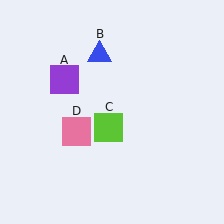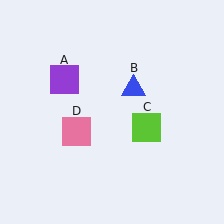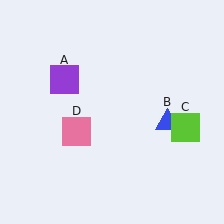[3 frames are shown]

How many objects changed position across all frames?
2 objects changed position: blue triangle (object B), lime square (object C).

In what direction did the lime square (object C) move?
The lime square (object C) moved right.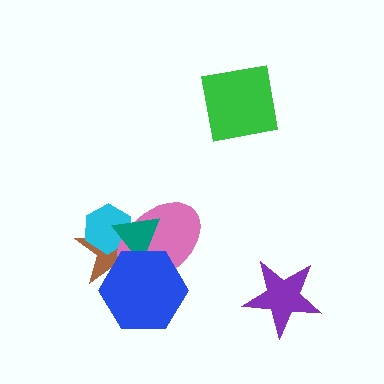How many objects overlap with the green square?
0 objects overlap with the green square.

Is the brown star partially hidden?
Yes, it is partially covered by another shape.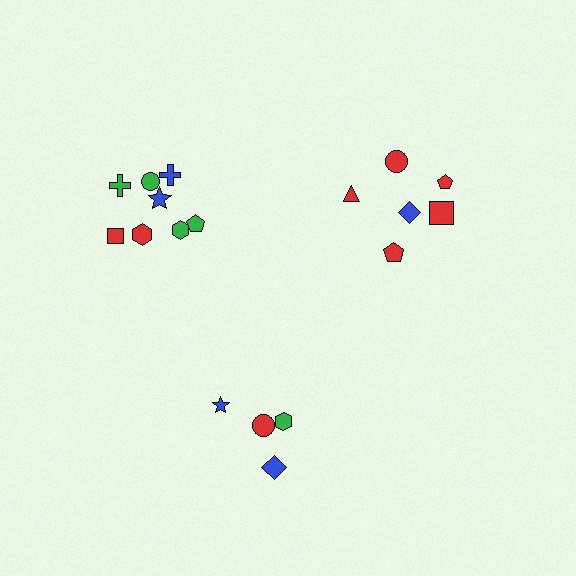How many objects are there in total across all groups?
There are 18 objects.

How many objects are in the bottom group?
There are 4 objects.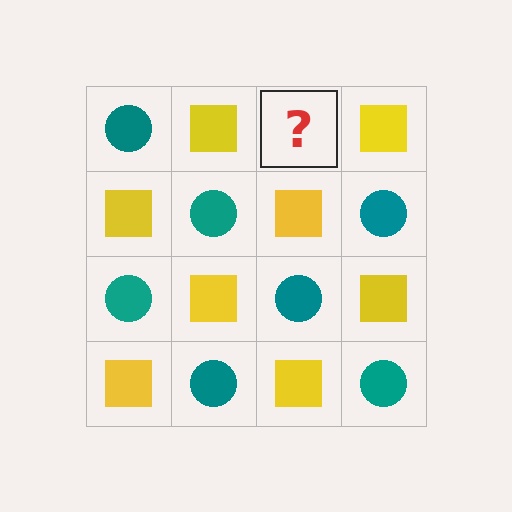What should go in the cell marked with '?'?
The missing cell should contain a teal circle.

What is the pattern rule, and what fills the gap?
The rule is that it alternates teal circle and yellow square in a checkerboard pattern. The gap should be filled with a teal circle.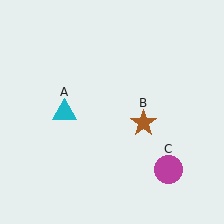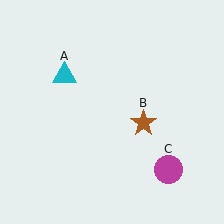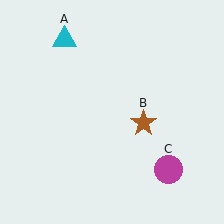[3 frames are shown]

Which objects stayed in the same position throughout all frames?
Brown star (object B) and magenta circle (object C) remained stationary.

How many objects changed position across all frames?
1 object changed position: cyan triangle (object A).